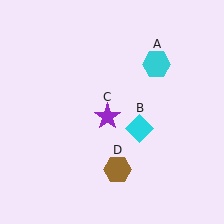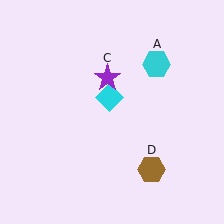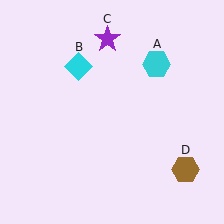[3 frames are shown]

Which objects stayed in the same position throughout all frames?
Cyan hexagon (object A) remained stationary.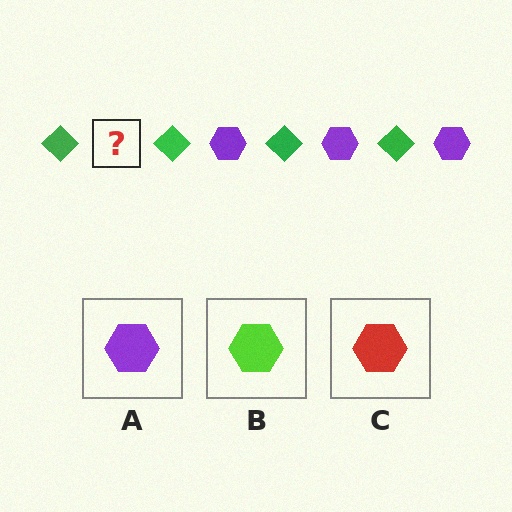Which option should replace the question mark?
Option A.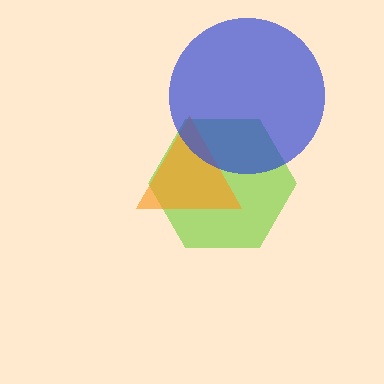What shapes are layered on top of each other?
The layered shapes are: a lime hexagon, an orange triangle, a blue circle.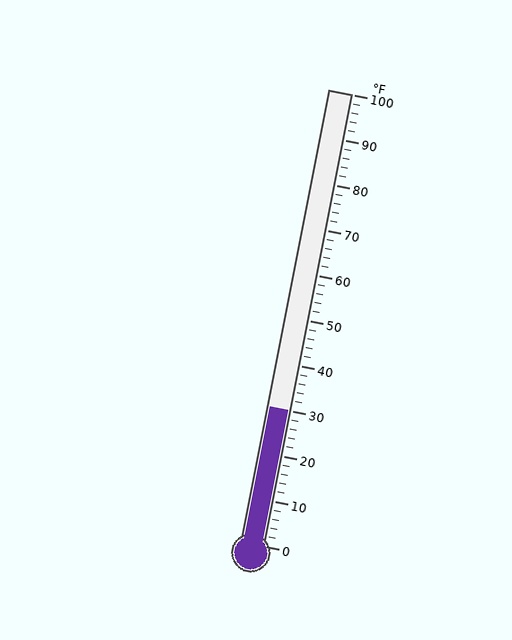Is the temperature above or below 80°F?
The temperature is below 80°F.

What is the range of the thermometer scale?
The thermometer scale ranges from 0°F to 100°F.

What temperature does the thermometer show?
The thermometer shows approximately 30°F.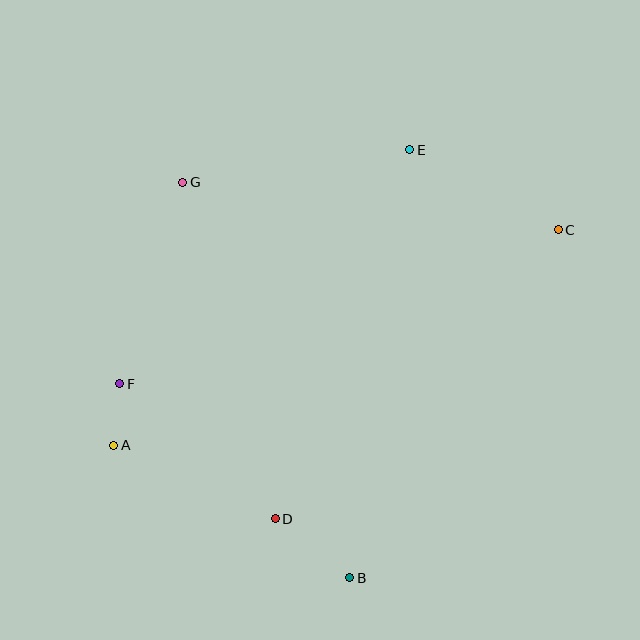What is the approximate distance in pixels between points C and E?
The distance between C and E is approximately 168 pixels.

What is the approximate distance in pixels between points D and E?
The distance between D and E is approximately 393 pixels.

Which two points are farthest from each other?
Points A and C are farthest from each other.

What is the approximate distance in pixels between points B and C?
The distance between B and C is approximately 406 pixels.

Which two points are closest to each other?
Points A and F are closest to each other.